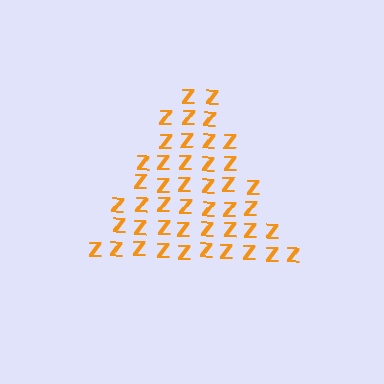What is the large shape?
The large shape is a triangle.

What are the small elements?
The small elements are letter Z's.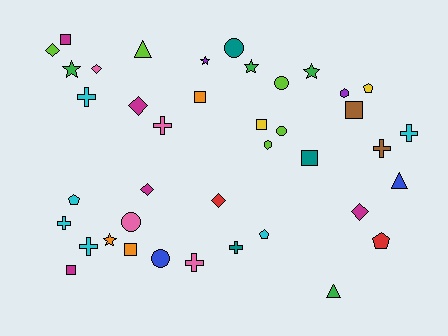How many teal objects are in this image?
There are 3 teal objects.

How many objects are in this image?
There are 40 objects.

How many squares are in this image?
There are 7 squares.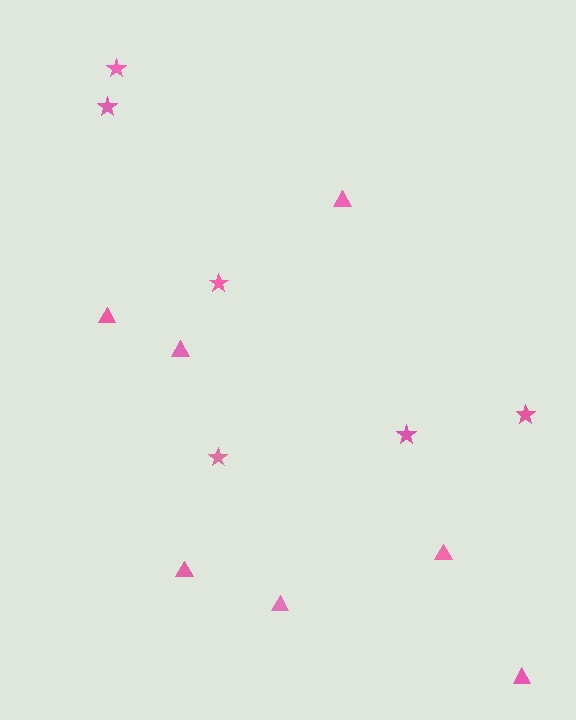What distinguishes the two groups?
There are 2 groups: one group of triangles (7) and one group of stars (6).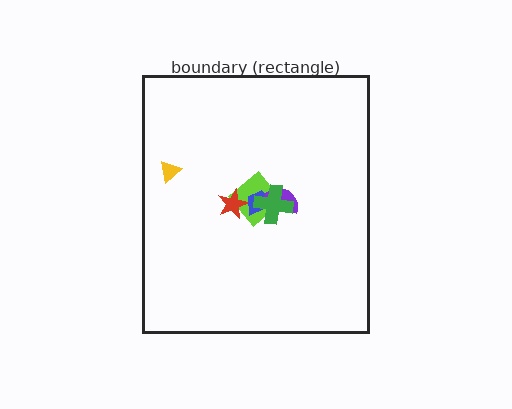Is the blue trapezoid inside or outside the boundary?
Inside.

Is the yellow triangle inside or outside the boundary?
Inside.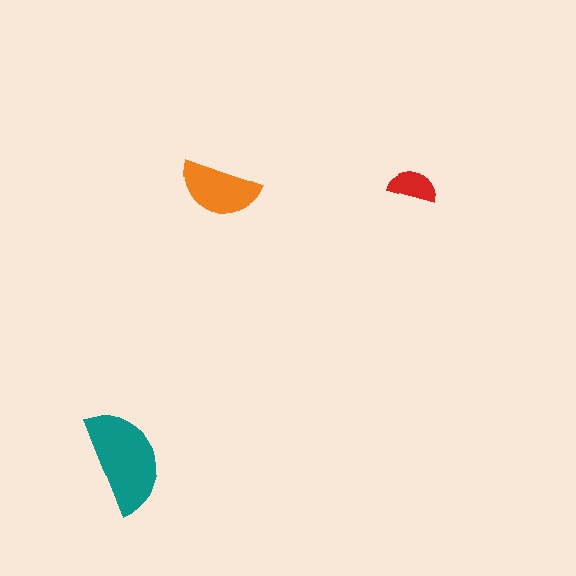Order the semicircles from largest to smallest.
the teal one, the orange one, the red one.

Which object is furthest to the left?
The teal semicircle is leftmost.